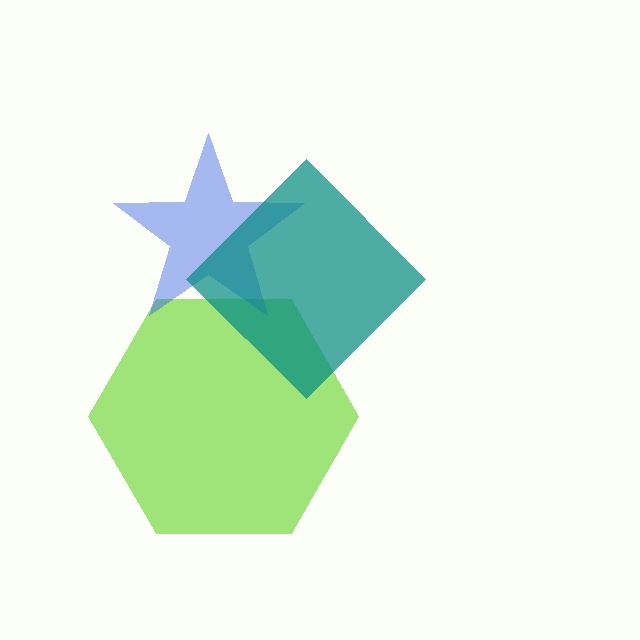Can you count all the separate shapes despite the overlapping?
Yes, there are 3 separate shapes.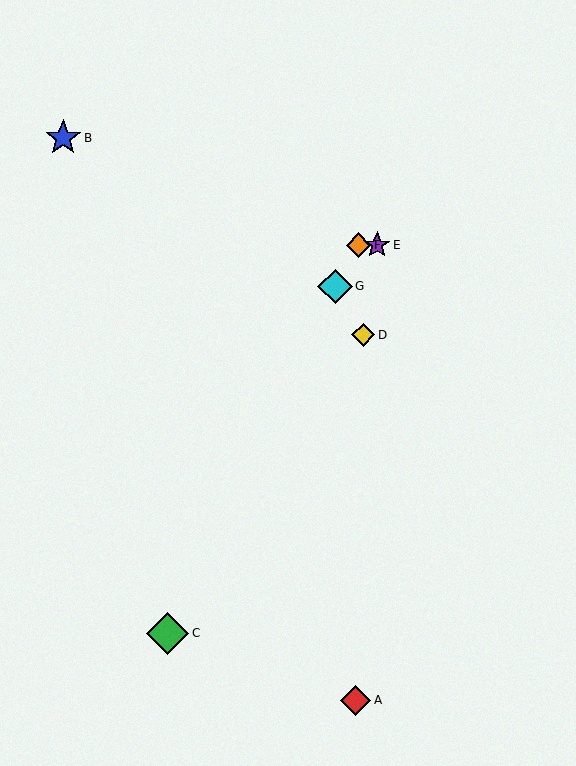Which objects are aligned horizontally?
Objects E, F are aligned horizontally.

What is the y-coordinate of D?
Object D is at y≈335.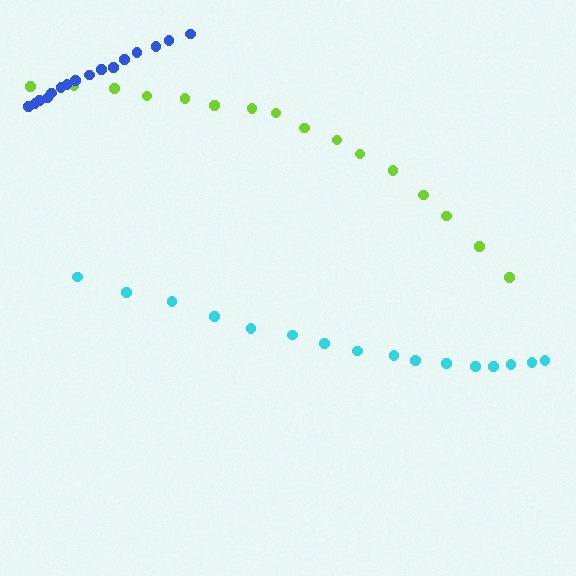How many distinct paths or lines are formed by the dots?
There are 3 distinct paths.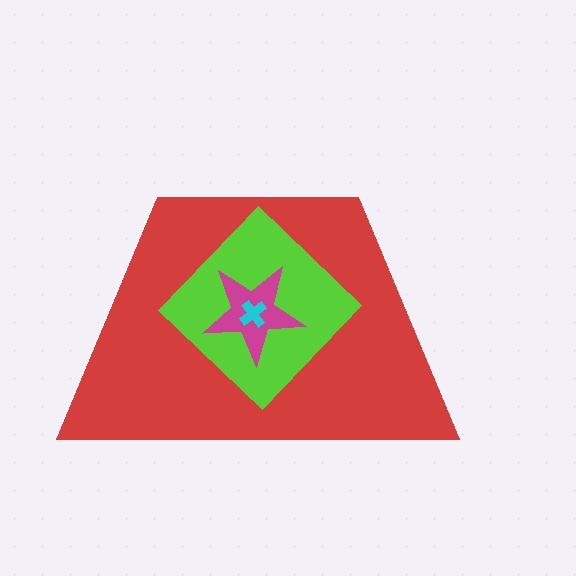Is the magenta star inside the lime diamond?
Yes.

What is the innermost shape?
The cyan cross.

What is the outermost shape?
The red trapezoid.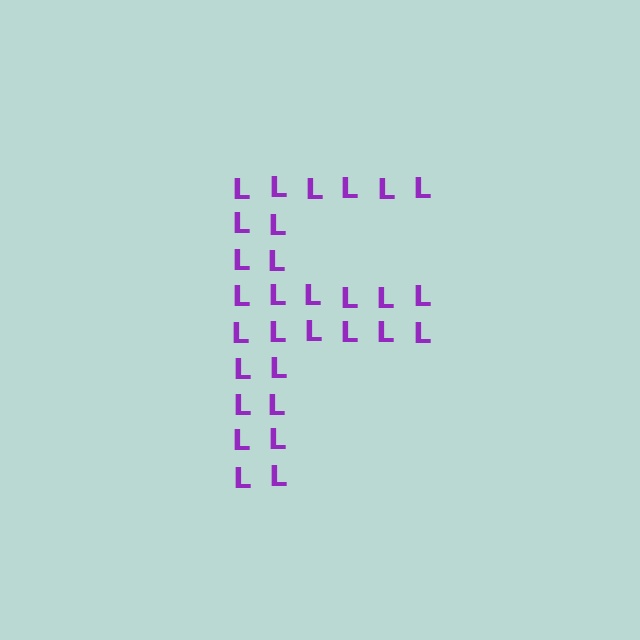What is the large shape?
The large shape is the letter F.